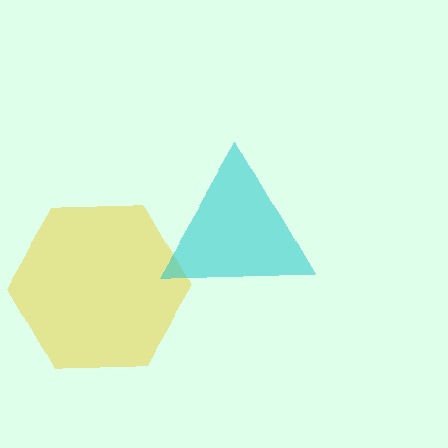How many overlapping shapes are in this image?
There are 2 overlapping shapes in the image.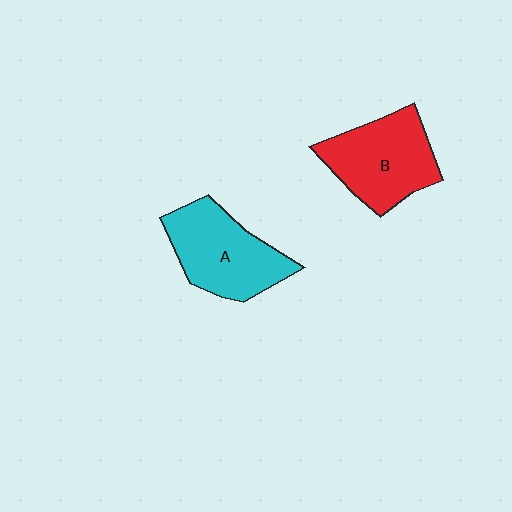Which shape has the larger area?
Shape A (cyan).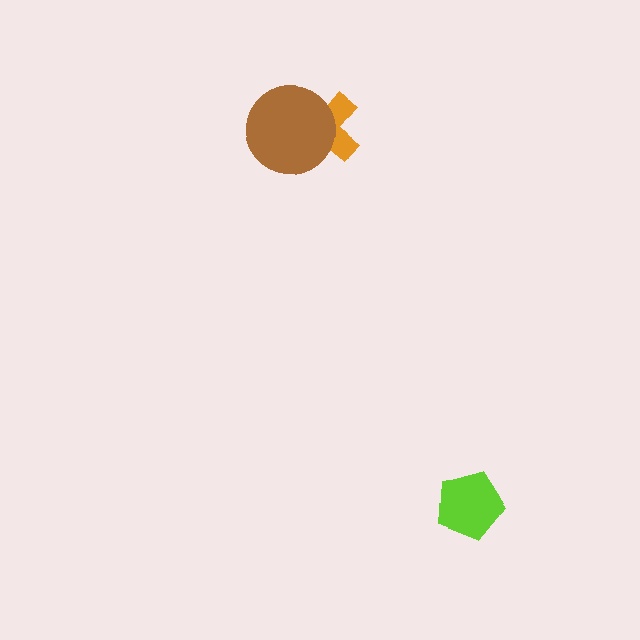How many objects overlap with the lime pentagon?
0 objects overlap with the lime pentagon.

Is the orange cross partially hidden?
Yes, it is partially covered by another shape.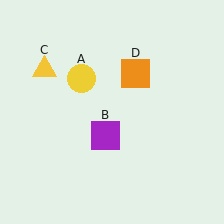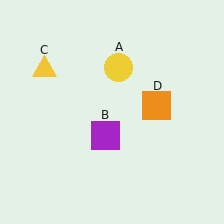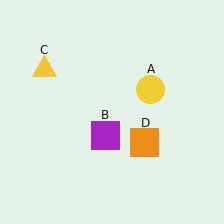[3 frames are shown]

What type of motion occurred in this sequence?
The yellow circle (object A), orange square (object D) rotated clockwise around the center of the scene.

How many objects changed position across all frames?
2 objects changed position: yellow circle (object A), orange square (object D).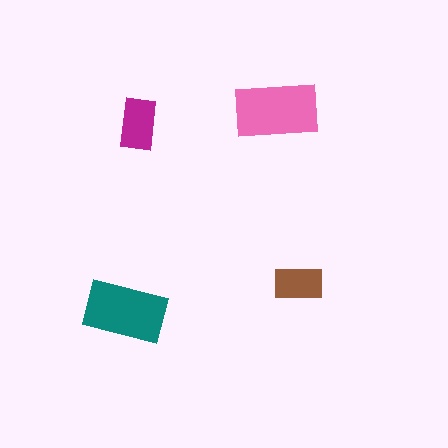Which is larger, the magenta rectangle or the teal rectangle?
The teal one.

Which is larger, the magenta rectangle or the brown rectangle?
The magenta one.